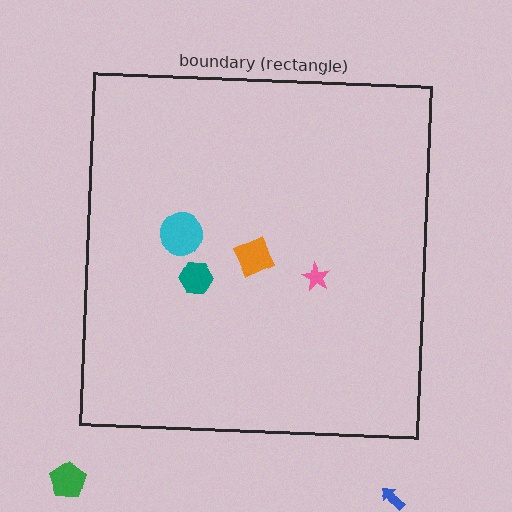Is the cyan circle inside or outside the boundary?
Inside.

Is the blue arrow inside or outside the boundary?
Outside.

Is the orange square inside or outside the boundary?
Inside.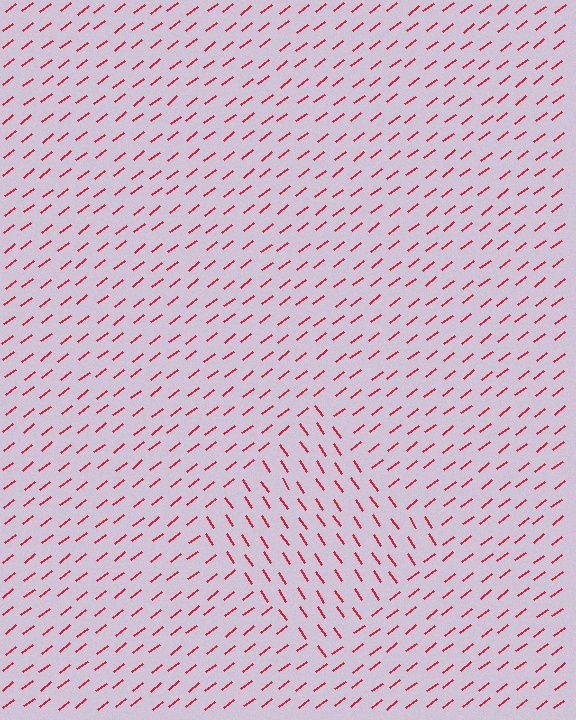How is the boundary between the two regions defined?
The boundary is defined purely by a change in line orientation (approximately 86 degrees difference). All lines are the same color and thickness.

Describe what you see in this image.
The image is filled with small red line segments. A diamond region in the image has lines oriented differently from the surrounding lines, creating a visible texture boundary.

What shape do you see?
I see a diamond.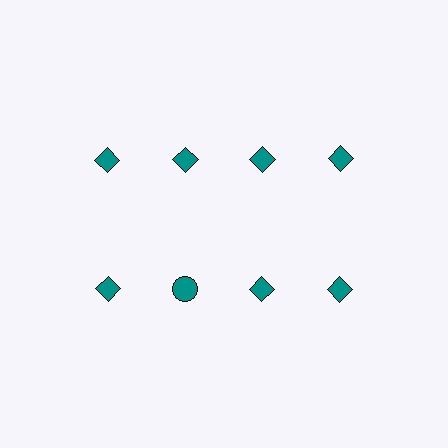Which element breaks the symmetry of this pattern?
The teal circle in the second row, second from left column breaks the symmetry. All other shapes are teal diamonds.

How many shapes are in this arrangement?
There are 8 shapes arranged in a grid pattern.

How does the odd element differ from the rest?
It has a different shape: circle instead of diamond.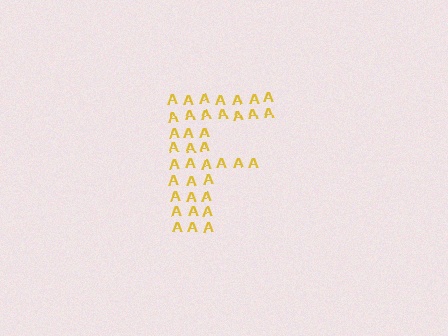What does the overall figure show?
The overall figure shows the letter F.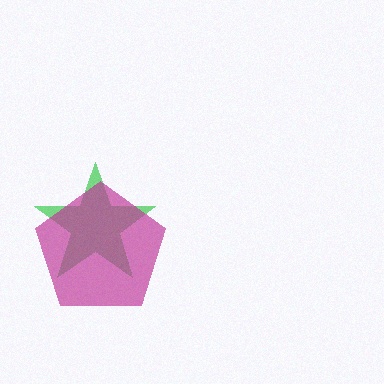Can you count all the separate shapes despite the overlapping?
Yes, there are 2 separate shapes.